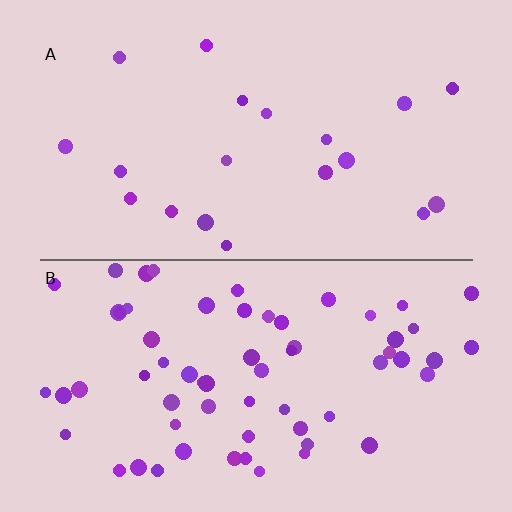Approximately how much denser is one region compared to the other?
Approximately 3.2× — region B over region A.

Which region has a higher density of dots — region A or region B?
B (the bottom).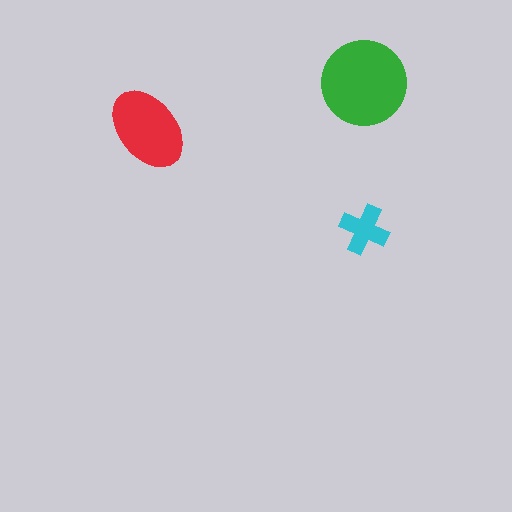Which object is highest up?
The green circle is topmost.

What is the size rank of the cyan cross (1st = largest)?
3rd.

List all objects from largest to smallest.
The green circle, the red ellipse, the cyan cross.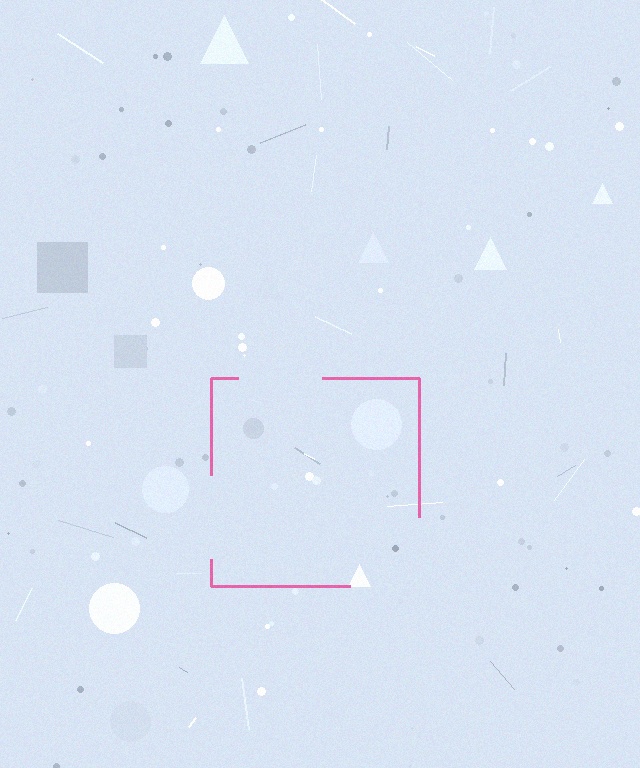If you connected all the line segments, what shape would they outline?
They would outline a square.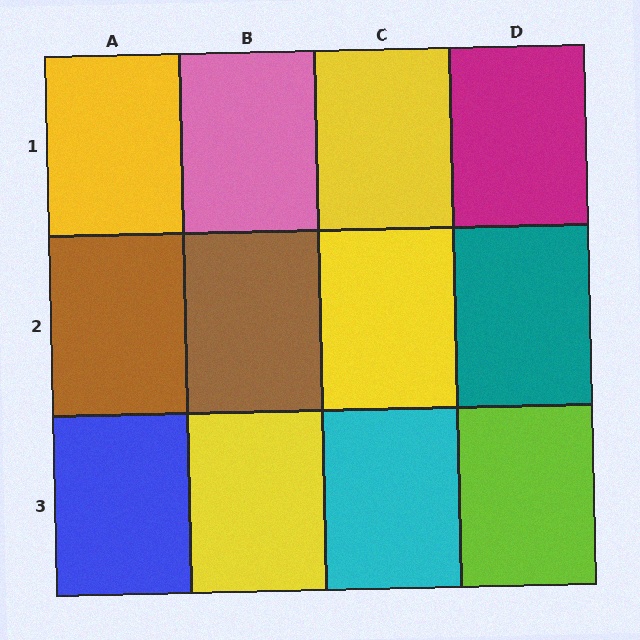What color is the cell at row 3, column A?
Blue.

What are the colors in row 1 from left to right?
Yellow, pink, yellow, magenta.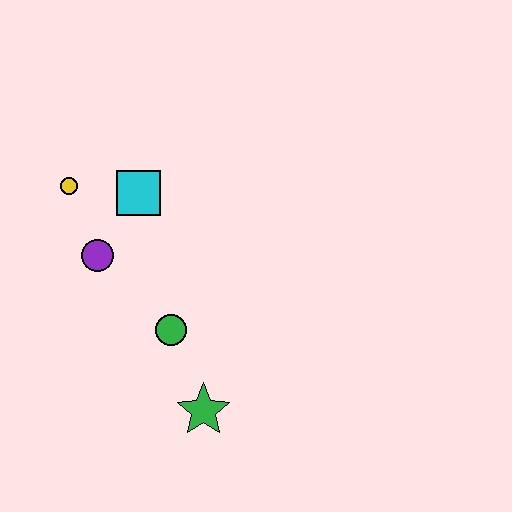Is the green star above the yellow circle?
No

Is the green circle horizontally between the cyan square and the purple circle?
No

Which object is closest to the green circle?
The green star is closest to the green circle.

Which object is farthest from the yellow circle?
The green star is farthest from the yellow circle.